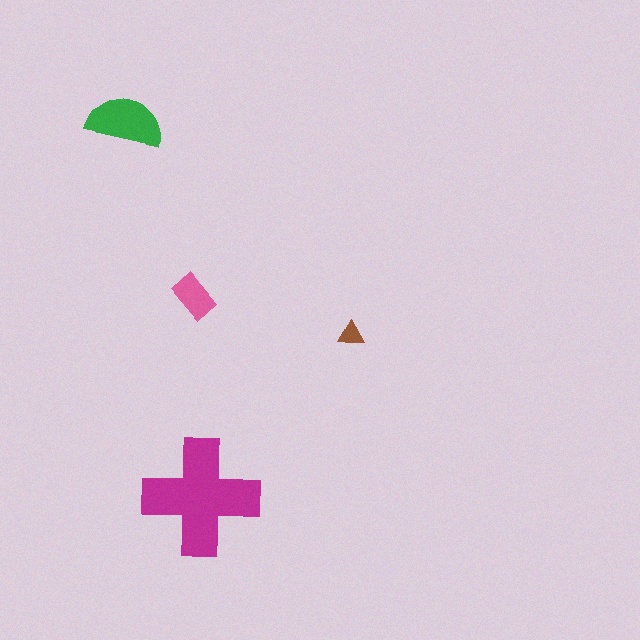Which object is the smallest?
The brown triangle.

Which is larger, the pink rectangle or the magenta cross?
The magenta cross.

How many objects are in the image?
There are 4 objects in the image.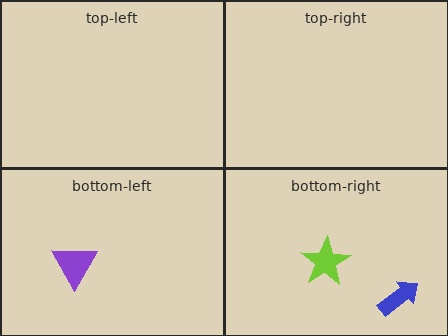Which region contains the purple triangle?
The bottom-left region.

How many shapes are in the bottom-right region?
2.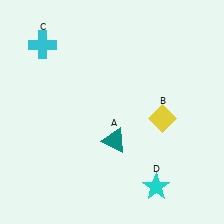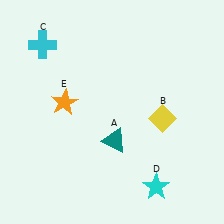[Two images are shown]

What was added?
An orange star (E) was added in Image 2.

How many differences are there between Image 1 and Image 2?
There is 1 difference between the two images.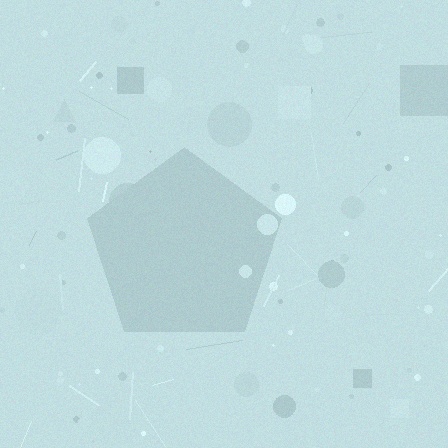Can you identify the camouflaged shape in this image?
The camouflaged shape is a pentagon.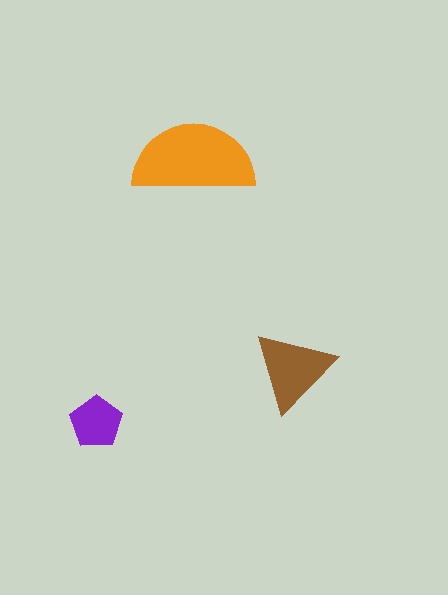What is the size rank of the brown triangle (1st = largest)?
2nd.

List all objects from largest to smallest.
The orange semicircle, the brown triangle, the purple pentagon.